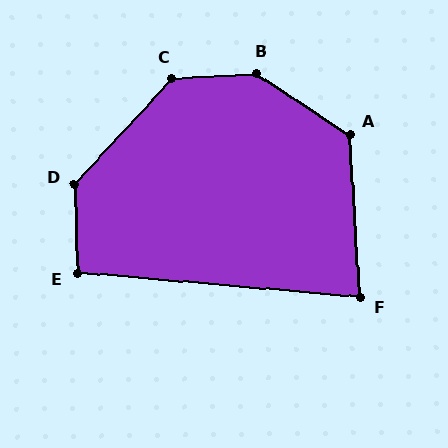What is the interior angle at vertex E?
Approximately 97 degrees (obtuse).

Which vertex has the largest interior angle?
B, at approximately 143 degrees.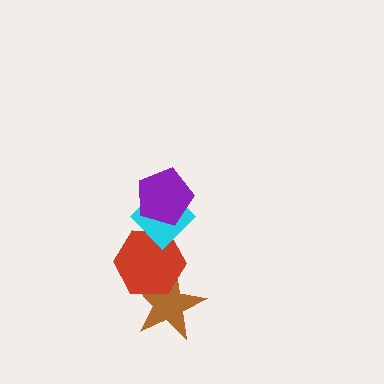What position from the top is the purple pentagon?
The purple pentagon is 1st from the top.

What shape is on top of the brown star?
The red hexagon is on top of the brown star.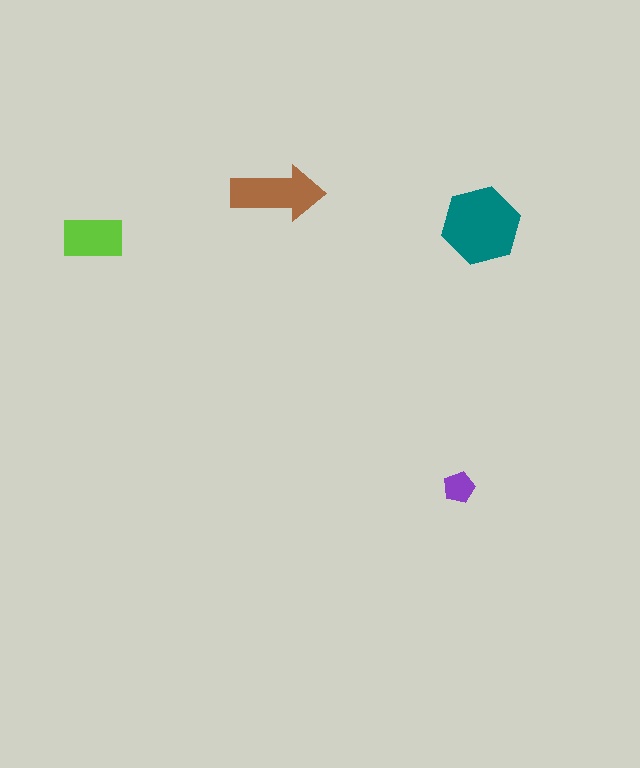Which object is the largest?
The teal hexagon.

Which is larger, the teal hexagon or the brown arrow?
The teal hexagon.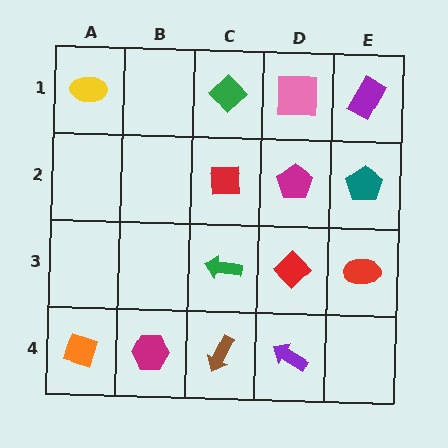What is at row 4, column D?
A purple arrow.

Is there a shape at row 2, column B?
No, that cell is empty.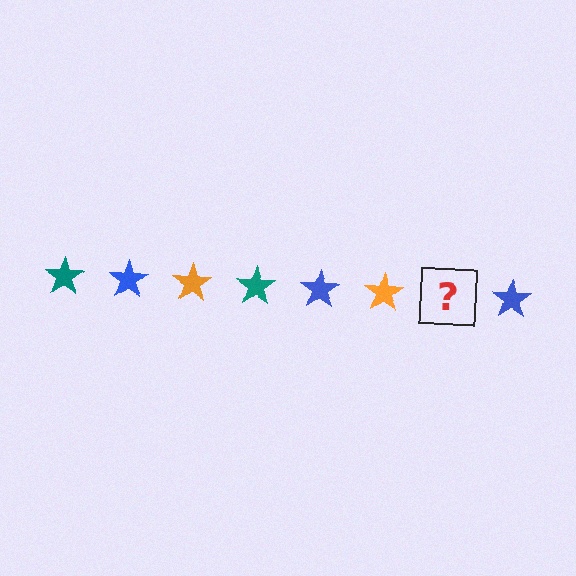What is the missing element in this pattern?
The missing element is a teal star.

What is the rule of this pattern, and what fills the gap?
The rule is that the pattern cycles through teal, blue, orange stars. The gap should be filled with a teal star.